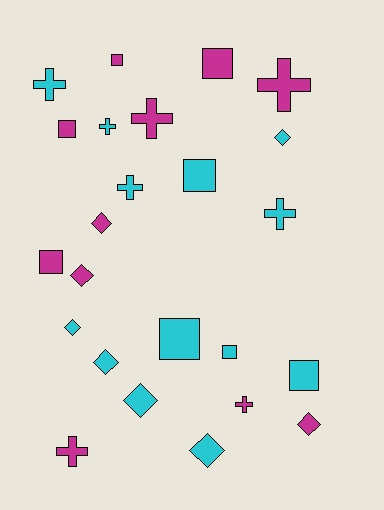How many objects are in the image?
There are 24 objects.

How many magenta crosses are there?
There are 4 magenta crosses.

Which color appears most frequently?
Cyan, with 13 objects.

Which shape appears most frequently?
Cross, with 8 objects.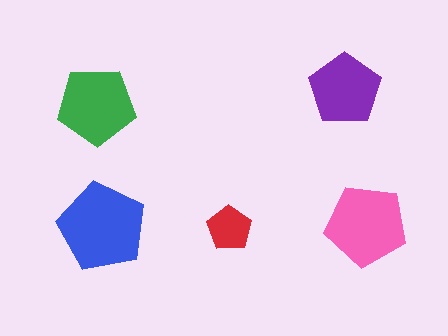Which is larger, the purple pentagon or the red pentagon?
The purple one.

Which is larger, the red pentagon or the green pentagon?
The green one.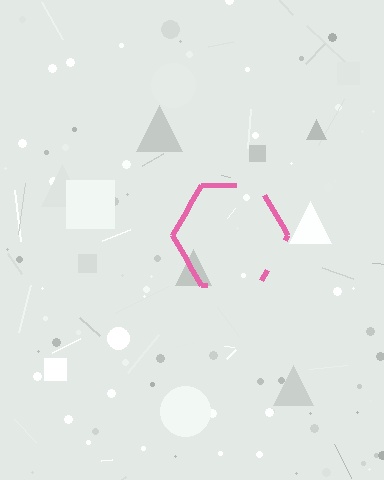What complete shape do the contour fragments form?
The contour fragments form a hexagon.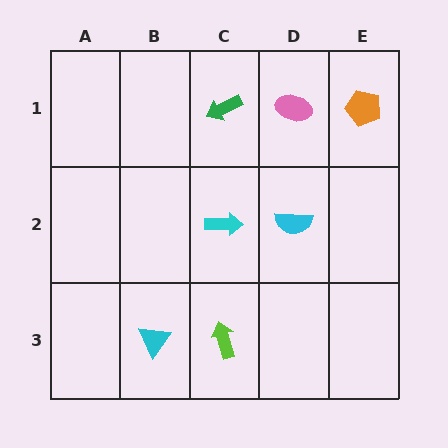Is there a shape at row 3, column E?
No, that cell is empty.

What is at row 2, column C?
A cyan arrow.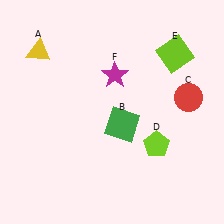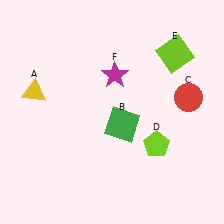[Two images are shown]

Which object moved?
The yellow triangle (A) moved down.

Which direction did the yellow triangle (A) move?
The yellow triangle (A) moved down.